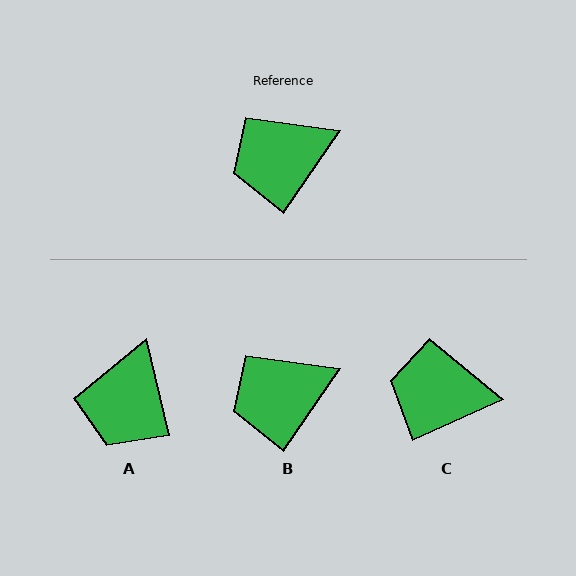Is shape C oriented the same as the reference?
No, it is off by about 31 degrees.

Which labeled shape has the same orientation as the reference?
B.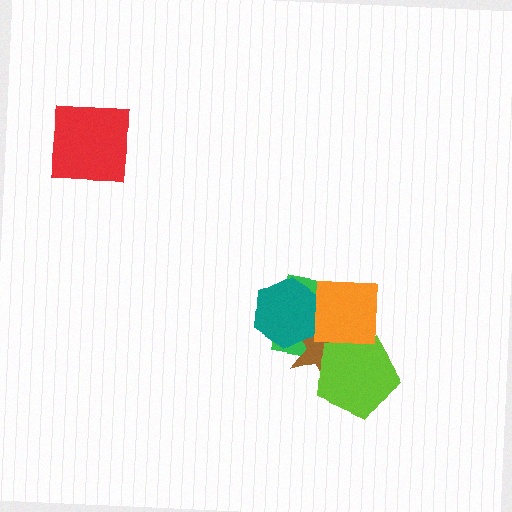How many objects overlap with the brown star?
4 objects overlap with the brown star.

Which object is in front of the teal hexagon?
The orange square is in front of the teal hexagon.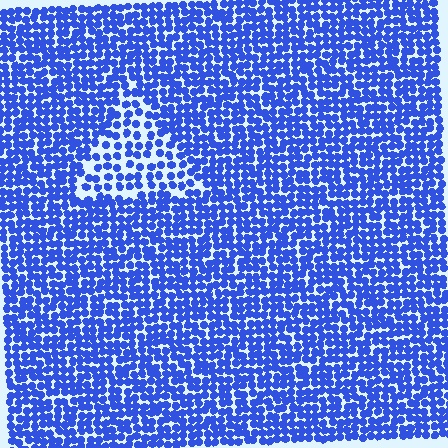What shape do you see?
I see a triangle.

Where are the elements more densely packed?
The elements are more densely packed outside the triangle boundary.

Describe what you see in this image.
The image contains small blue elements arranged at two different densities. A triangle-shaped region is visible where the elements are less densely packed than the surrounding area.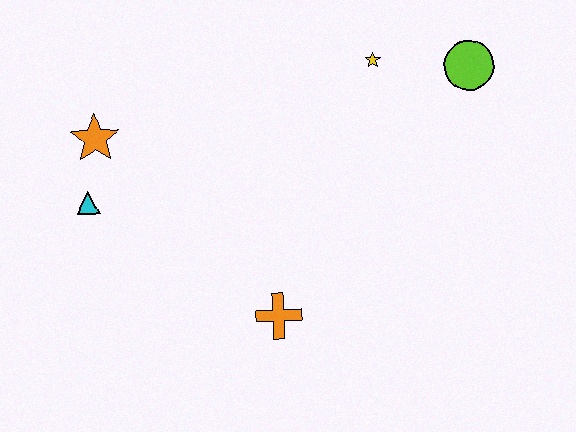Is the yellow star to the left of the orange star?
No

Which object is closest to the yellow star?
The lime circle is closest to the yellow star.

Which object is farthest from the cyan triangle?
The lime circle is farthest from the cyan triangle.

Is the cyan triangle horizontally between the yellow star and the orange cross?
No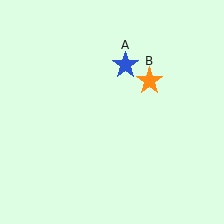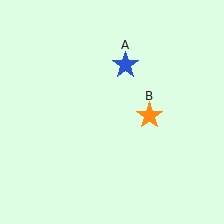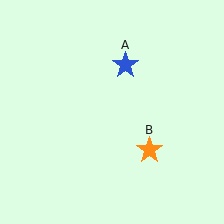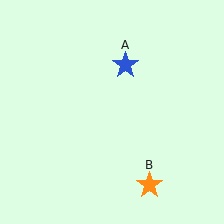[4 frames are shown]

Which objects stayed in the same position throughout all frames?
Blue star (object A) remained stationary.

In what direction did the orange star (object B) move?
The orange star (object B) moved down.